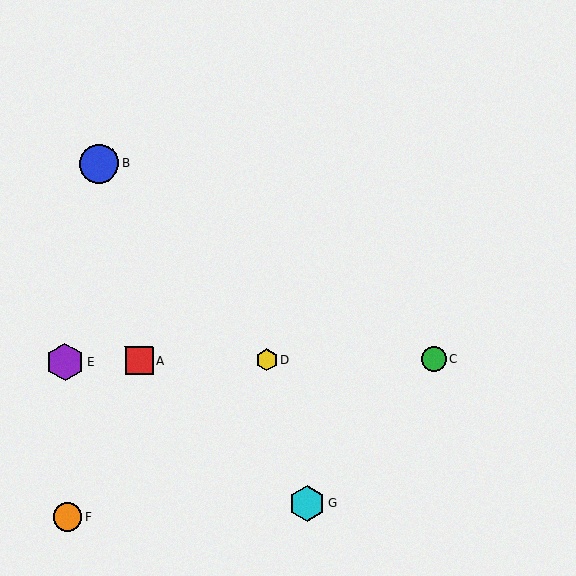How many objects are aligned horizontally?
4 objects (A, C, D, E) are aligned horizontally.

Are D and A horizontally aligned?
Yes, both are at y≈360.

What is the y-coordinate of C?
Object C is at y≈359.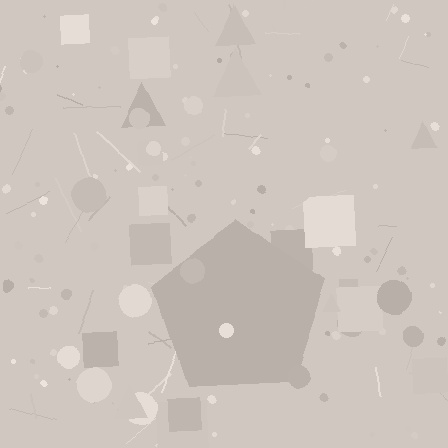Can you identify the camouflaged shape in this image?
The camouflaged shape is a pentagon.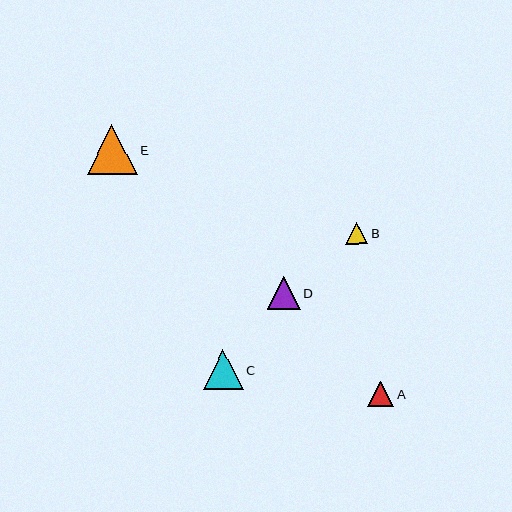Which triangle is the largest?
Triangle E is the largest with a size of approximately 50 pixels.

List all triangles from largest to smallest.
From largest to smallest: E, C, D, A, B.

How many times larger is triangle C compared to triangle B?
Triangle C is approximately 1.9 times the size of triangle B.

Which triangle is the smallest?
Triangle B is the smallest with a size of approximately 22 pixels.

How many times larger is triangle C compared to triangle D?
Triangle C is approximately 1.2 times the size of triangle D.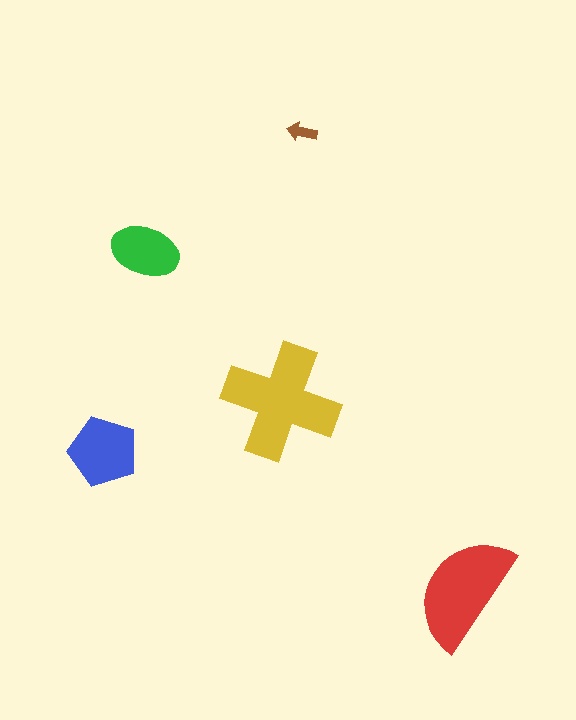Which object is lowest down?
The red semicircle is bottommost.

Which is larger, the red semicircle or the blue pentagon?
The red semicircle.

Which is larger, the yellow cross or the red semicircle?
The yellow cross.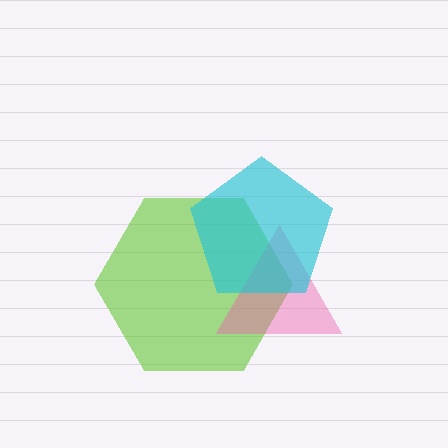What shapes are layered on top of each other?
The layered shapes are: a lime hexagon, a pink triangle, a cyan pentagon.